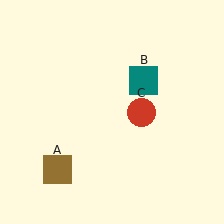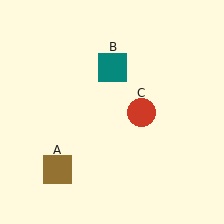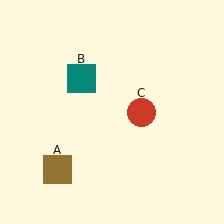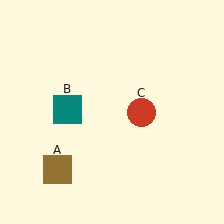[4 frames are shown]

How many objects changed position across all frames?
1 object changed position: teal square (object B).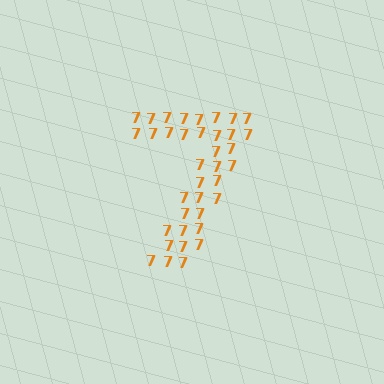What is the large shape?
The large shape is the digit 7.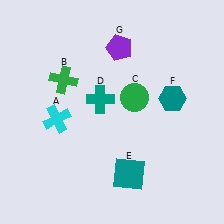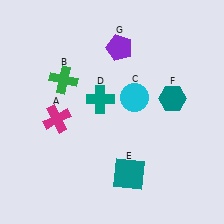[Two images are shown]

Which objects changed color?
A changed from cyan to magenta. C changed from green to cyan.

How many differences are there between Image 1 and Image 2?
There are 2 differences between the two images.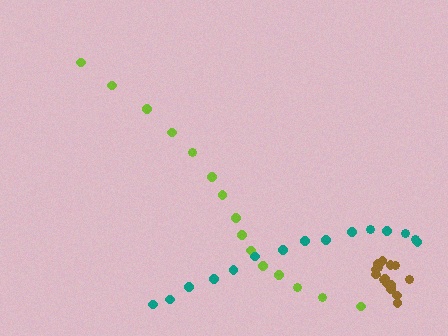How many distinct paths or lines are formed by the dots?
There are 3 distinct paths.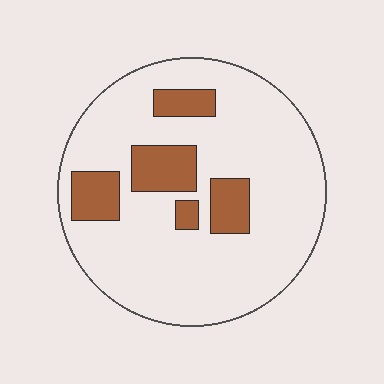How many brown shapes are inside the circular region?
5.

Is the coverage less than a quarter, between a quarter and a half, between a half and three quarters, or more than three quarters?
Less than a quarter.